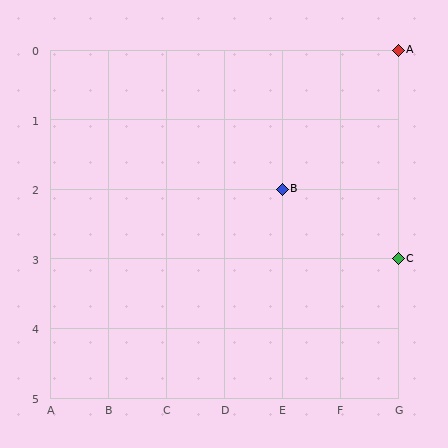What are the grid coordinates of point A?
Point A is at grid coordinates (G, 0).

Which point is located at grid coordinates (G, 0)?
Point A is at (G, 0).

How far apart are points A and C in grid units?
Points A and C are 3 rows apart.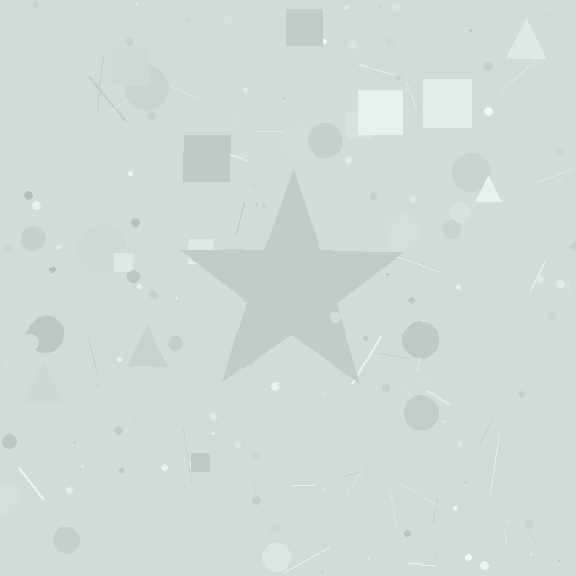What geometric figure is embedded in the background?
A star is embedded in the background.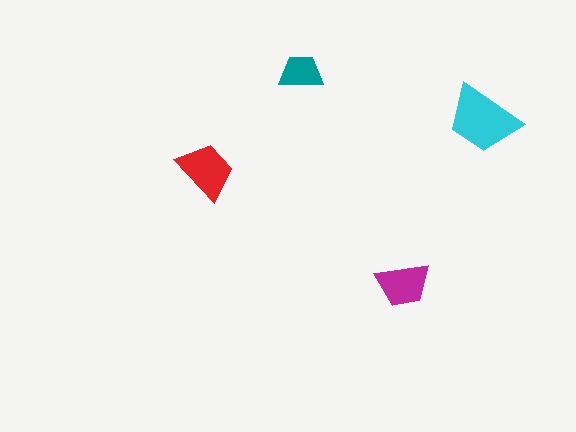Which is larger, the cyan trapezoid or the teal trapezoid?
The cyan one.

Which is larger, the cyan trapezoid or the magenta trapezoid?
The cyan one.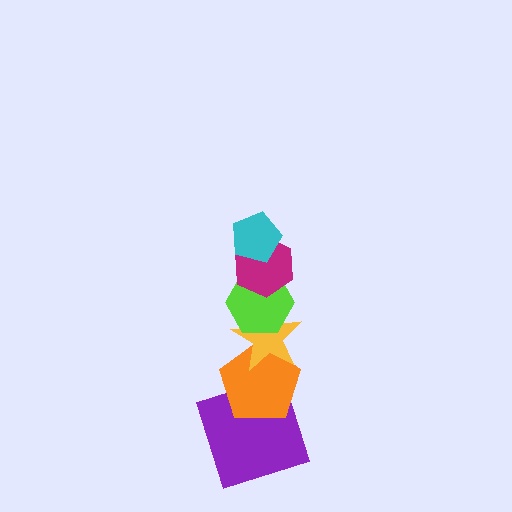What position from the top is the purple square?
The purple square is 6th from the top.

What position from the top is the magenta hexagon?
The magenta hexagon is 2nd from the top.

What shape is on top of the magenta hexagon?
The cyan pentagon is on top of the magenta hexagon.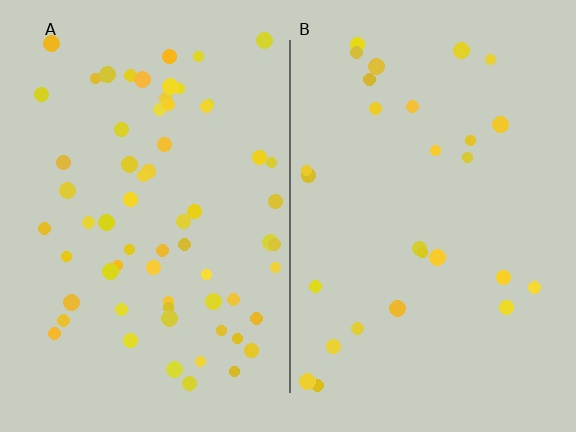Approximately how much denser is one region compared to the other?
Approximately 2.4× — region A over region B.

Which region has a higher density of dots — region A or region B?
A (the left).